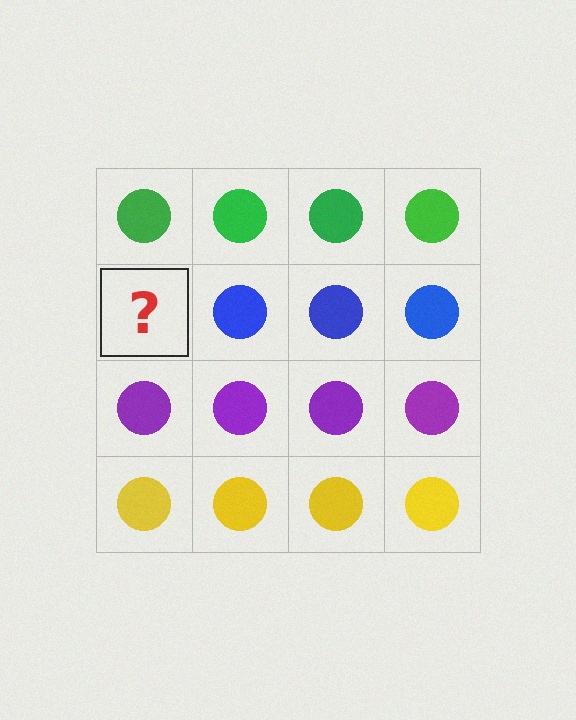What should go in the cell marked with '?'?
The missing cell should contain a blue circle.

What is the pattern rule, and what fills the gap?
The rule is that each row has a consistent color. The gap should be filled with a blue circle.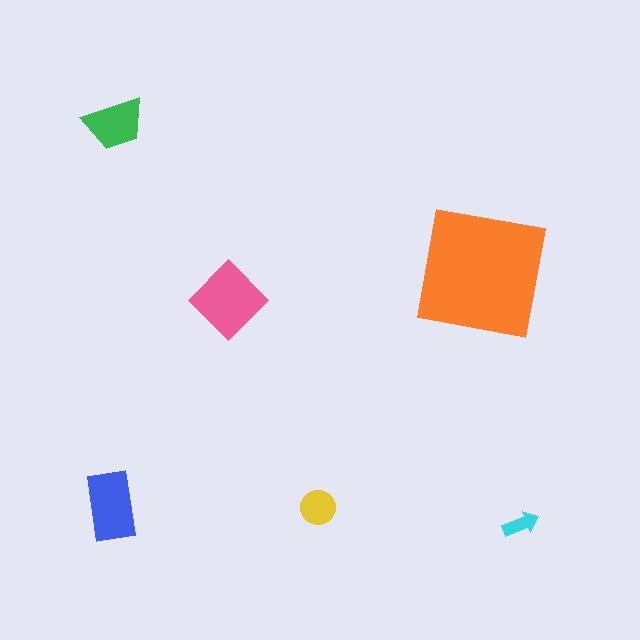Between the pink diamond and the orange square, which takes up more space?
The orange square.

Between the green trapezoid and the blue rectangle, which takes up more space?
The blue rectangle.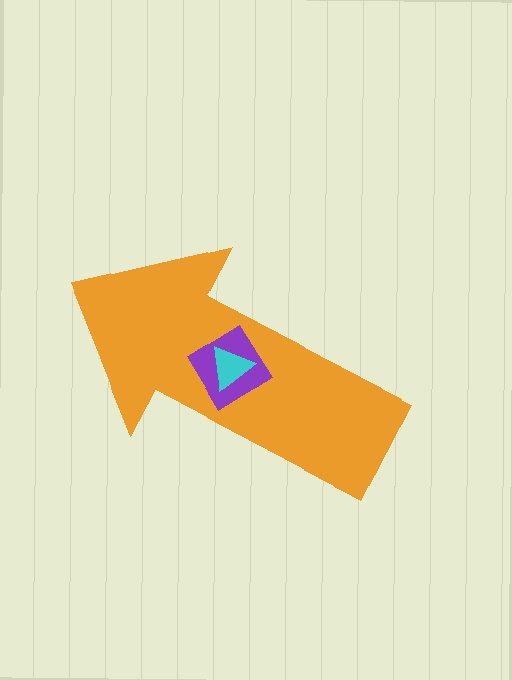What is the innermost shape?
The cyan triangle.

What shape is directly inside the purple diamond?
The cyan triangle.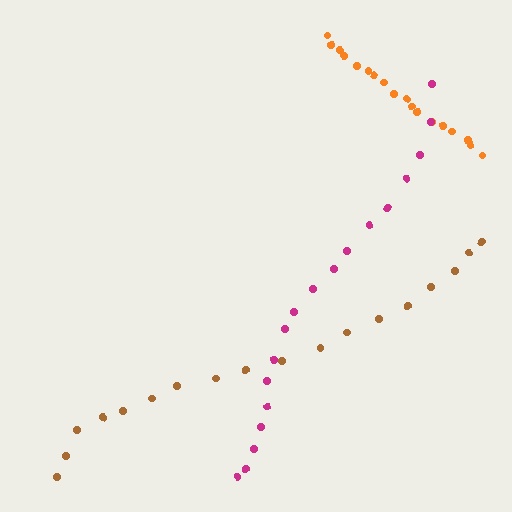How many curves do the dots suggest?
There are 3 distinct paths.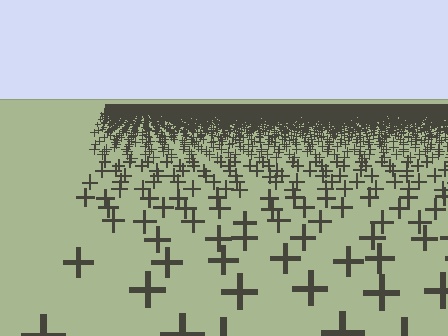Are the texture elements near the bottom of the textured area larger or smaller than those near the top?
Larger. Near the bottom, elements are closer to the viewer and appear at a bigger on-screen size.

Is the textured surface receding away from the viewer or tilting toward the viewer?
The surface is receding away from the viewer. Texture elements get smaller and denser toward the top.